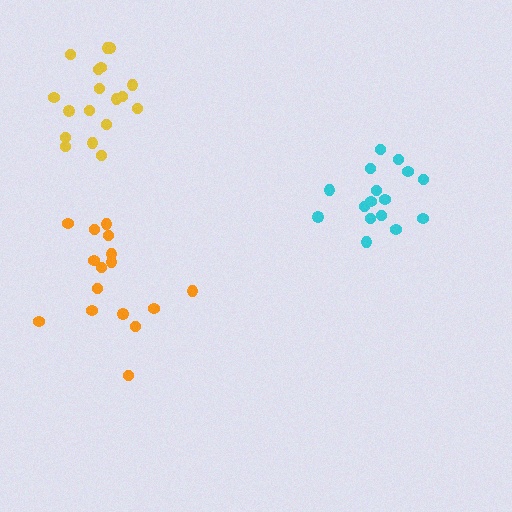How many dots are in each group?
Group 1: 16 dots, Group 2: 16 dots, Group 3: 18 dots (50 total).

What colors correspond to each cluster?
The clusters are colored: orange, cyan, yellow.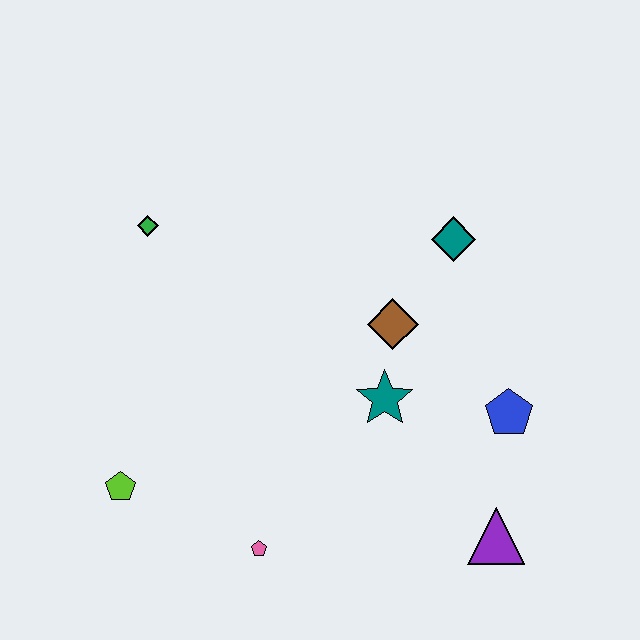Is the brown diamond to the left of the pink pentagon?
No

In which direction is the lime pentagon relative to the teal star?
The lime pentagon is to the left of the teal star.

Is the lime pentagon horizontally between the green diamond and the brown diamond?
No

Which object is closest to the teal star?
The brown diamond is closest to the teal star.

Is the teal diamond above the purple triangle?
Yes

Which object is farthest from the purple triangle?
The green diamond is farthest from the purple triangle.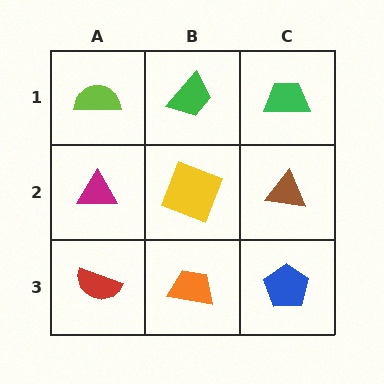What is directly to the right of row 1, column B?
A green trapezoid.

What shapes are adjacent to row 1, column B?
A yellow square (row 2, column B), a lime semicircle (row 1, column A), a green trapezoid (row 1, column C).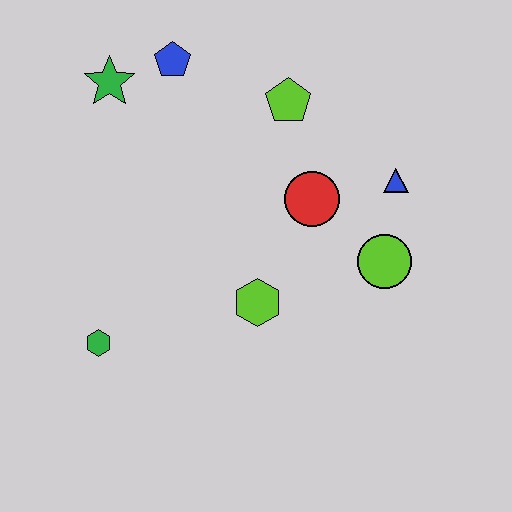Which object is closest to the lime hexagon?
The red circle is closest to the lime hexagon.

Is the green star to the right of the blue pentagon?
No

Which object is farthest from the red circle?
The green hexagon is farthest from the red circle.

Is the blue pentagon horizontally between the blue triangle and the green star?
Yes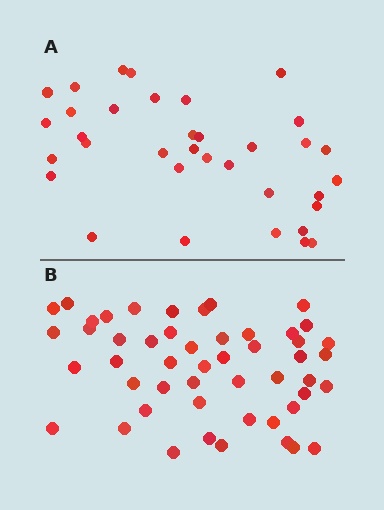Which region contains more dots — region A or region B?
Region B (the bottom region) has more dots.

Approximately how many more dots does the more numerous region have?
Region B has approximately 15 more dots than region A.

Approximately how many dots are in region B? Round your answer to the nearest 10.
About 50 dots.